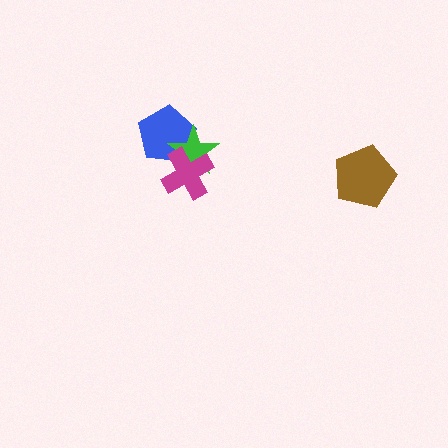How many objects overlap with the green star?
2 objects overlap with the green star.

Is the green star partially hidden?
Yes, it is partially covered by another shape.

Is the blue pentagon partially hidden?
Yes, it is partially covered by another shape.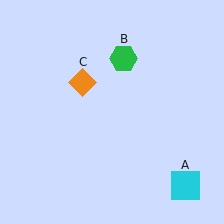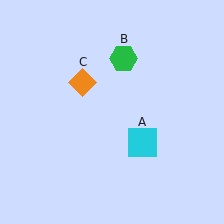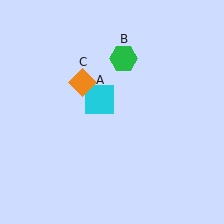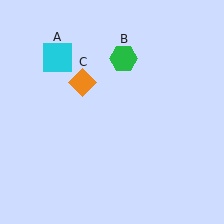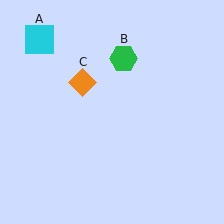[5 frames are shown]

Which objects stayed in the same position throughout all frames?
Green hexagon (object B) and orange diamond (object C) remained stationary.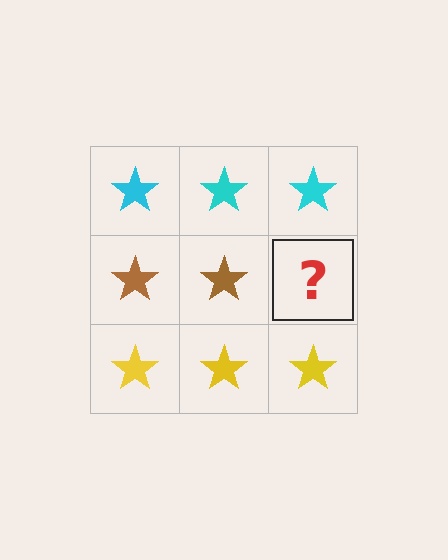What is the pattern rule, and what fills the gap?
The rule is that each row has a consistent color. The gap should be filled with a brown star.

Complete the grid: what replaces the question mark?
The question mark should be replaced with a brown star.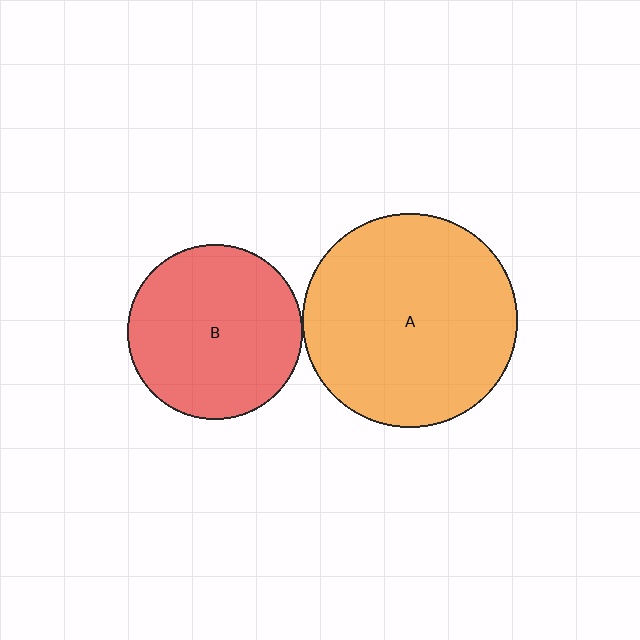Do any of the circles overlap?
No, none of the circles overlap.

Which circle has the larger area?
Circle A (orange).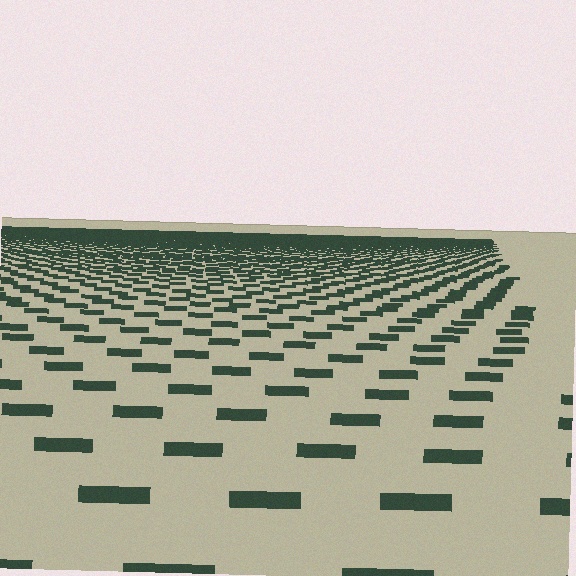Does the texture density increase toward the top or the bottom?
Density increases toward the top.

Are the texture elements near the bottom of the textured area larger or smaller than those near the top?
Larger. Near the bottom, elements are closer to the viewer and appear at a bigger on-screen size.